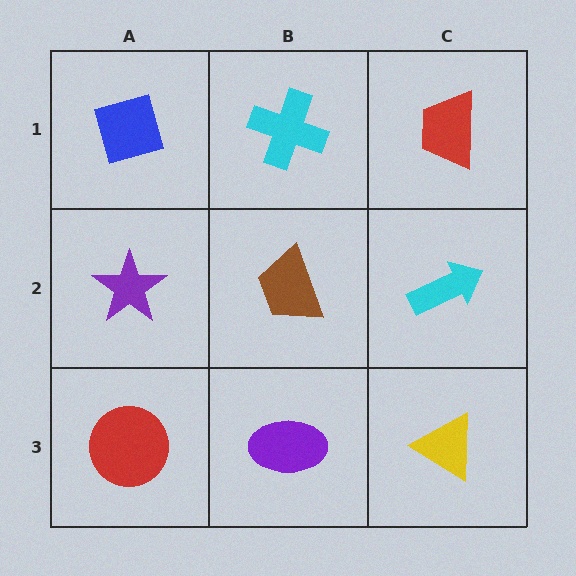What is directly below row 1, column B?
A brown trapezoid.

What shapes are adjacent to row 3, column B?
A brown trapezoid (row 2, column B), a red circle (row 3, column A), a yellow triangle (row 3, column C).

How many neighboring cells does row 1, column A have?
2.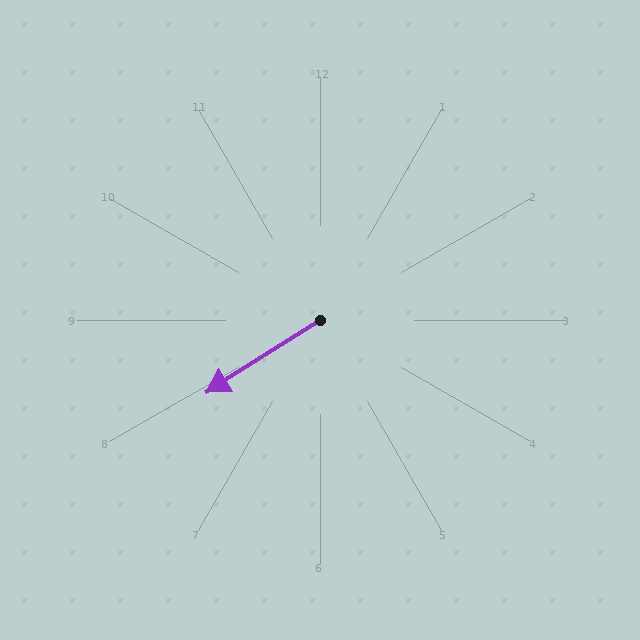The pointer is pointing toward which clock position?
Roughly 8 o'clock.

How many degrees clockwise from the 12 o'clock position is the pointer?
Approximately 238 degrees.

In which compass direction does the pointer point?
Southwest.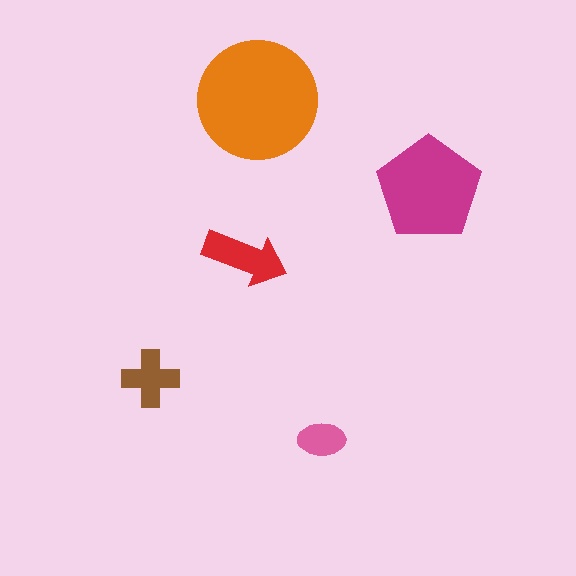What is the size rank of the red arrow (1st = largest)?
3rd.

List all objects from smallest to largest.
The pink ellipse, the brown cross, the red arrow, the magenta pentagon, the orange circle.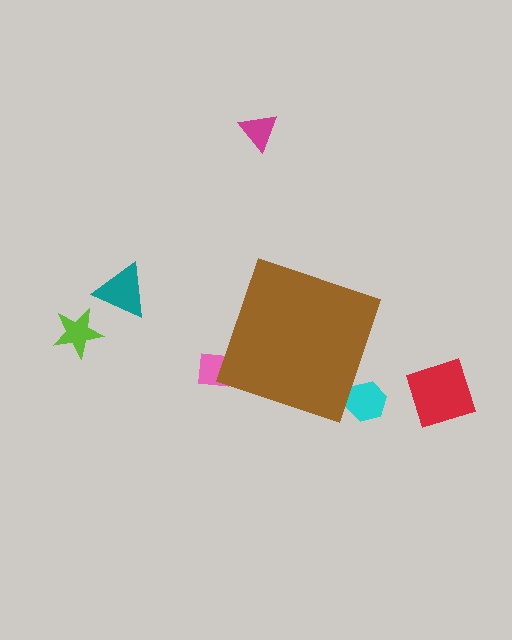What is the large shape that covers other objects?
A brown diamond.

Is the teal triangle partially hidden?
No, the teal triangle is fully visible.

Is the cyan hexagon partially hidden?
Yes, the cyan hexagon is partially hidden behind the brown diamond.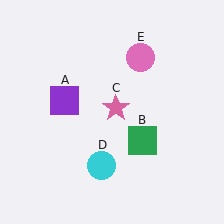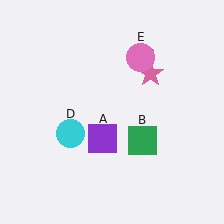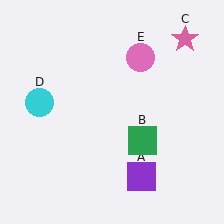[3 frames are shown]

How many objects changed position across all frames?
3 objects changed position: purple square (object A), pink star (object C), cyan circle (object D).